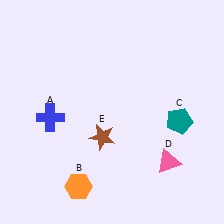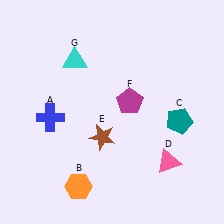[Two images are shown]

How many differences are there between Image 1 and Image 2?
There are 2 differences between the two images.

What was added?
A magenta pentagon (F), a cyan triangle (G) were added in Image 2.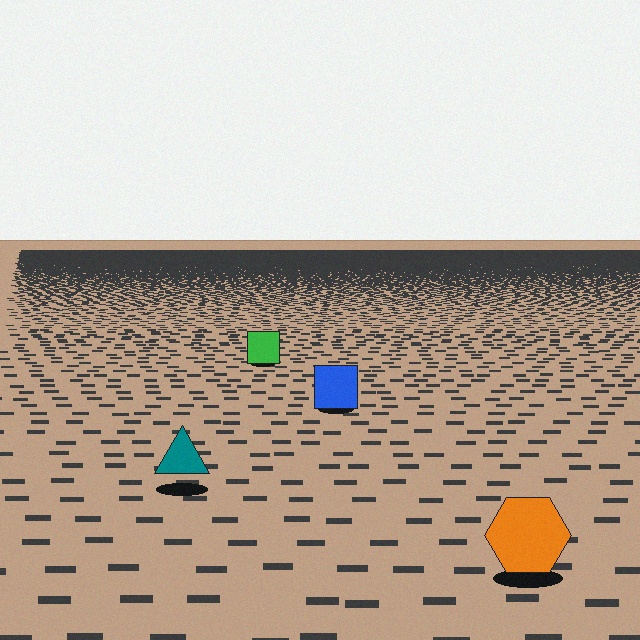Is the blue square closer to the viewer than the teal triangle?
No. The teal triangle is closer — you can tell from the texture gradient: the ground texture is coarser near it.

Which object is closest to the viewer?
The orange hexagon is closest. The texture marks near it are larger and more spread out.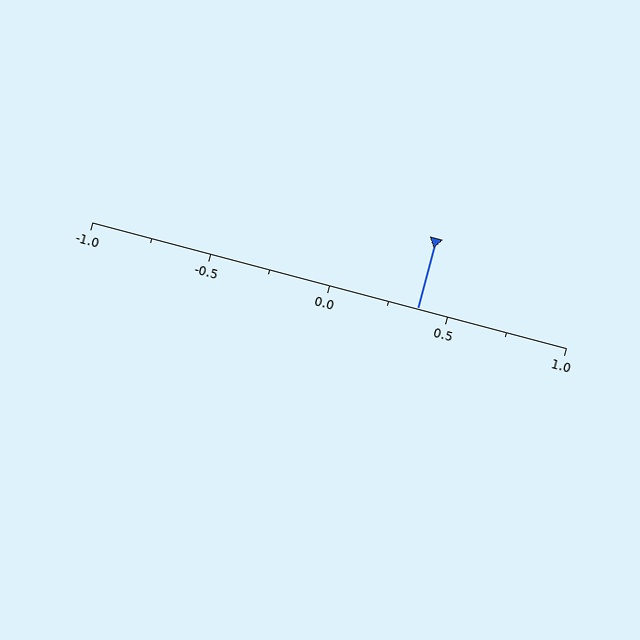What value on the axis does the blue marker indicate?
The marker indicates approximately 0.38.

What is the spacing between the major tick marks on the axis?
The major ticks are spaced 0.5 apart.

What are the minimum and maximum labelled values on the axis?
The axis runs from -1.0 to 1.0.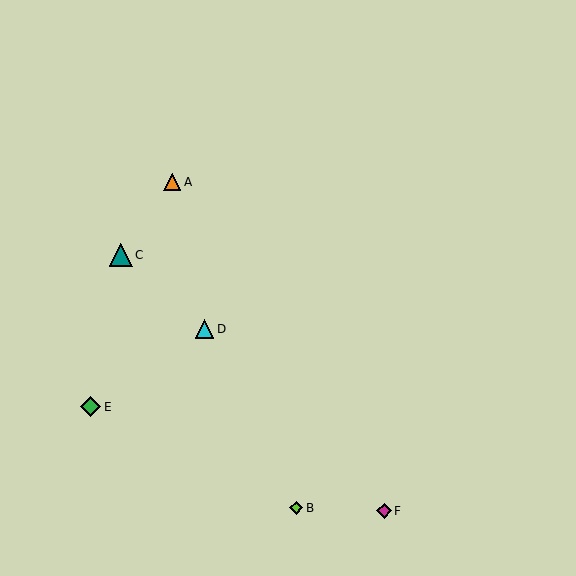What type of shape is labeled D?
Shape D is a cyan triangle.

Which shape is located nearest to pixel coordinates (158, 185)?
The orange triangle (labeled A) at (172, 182) is nearest to that location.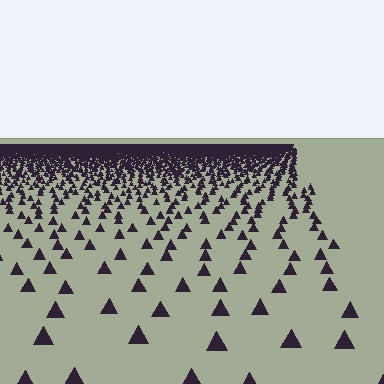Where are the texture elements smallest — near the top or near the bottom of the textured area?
Near the top.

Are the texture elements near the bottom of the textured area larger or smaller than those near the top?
Larger. Near the bottom, elements are closer to the viewer and appear at a bigger on-screen size.